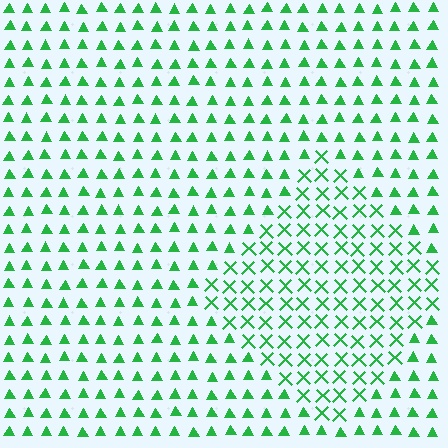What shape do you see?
I see a diamond.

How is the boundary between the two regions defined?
The boundary is defined by a change in element shape: X marks inside vs. triangles outside. All elements share the same color and spacing.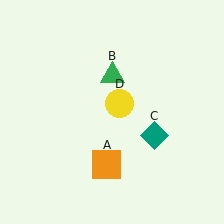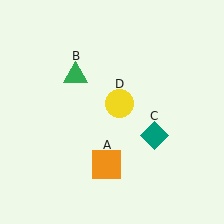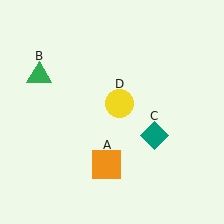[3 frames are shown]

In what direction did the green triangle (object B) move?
The green triangle (object B) moved left.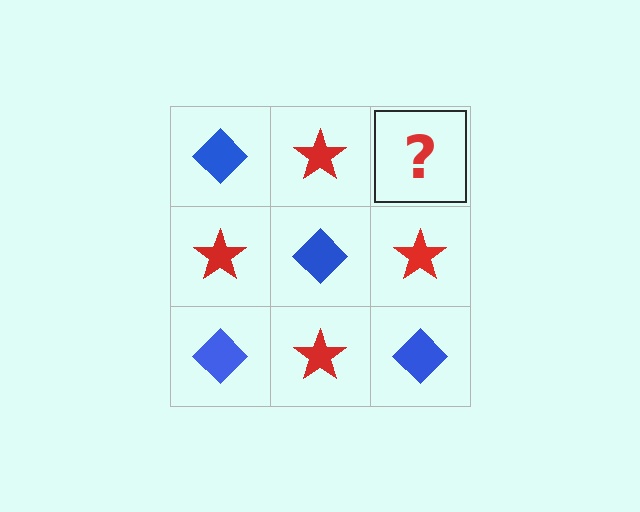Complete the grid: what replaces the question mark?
The question mark should be replaced with a blue diamond.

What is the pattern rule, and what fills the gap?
The rule is that it alternates blue diamond and red star in a checkerboard pattern. The gap should be filled with a blue diamond.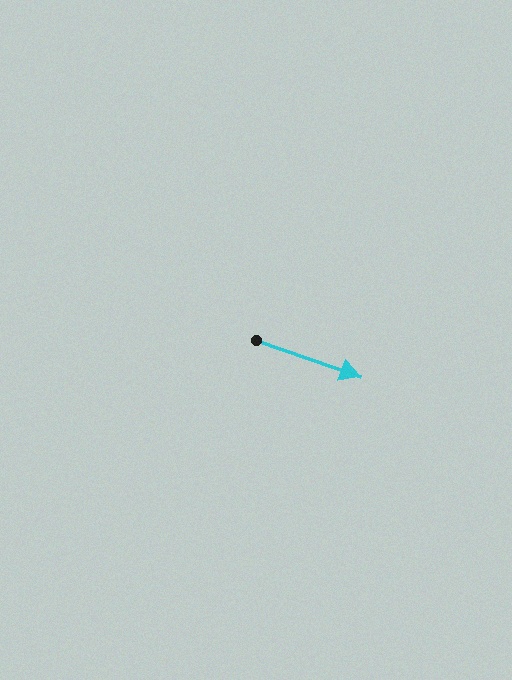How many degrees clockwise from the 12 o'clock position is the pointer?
Approximately 110 degrees.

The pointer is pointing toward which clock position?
Roughly 4 o'clock.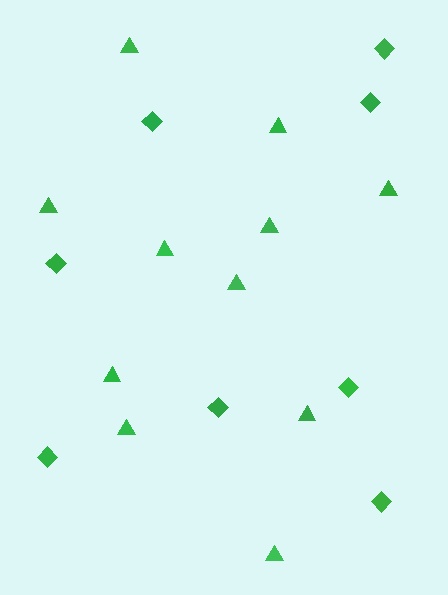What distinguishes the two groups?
There are 2 groups: one group of diamonds (8) and one group of triangles (11).